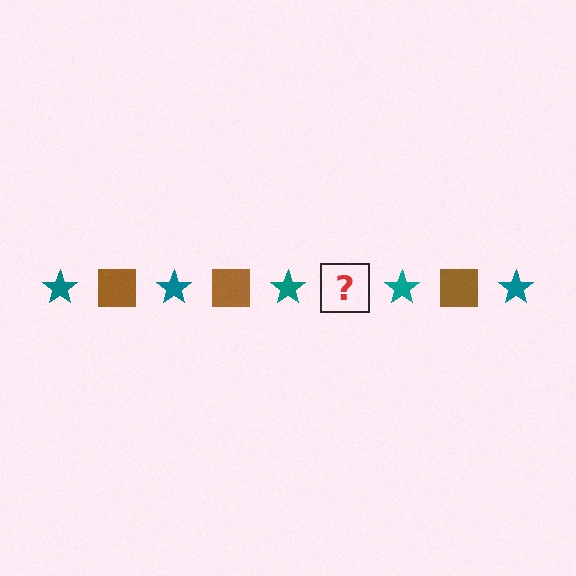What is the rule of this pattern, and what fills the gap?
The rule is that the pattern alternates between teal star and brown square. The gap should be filled with a brown square.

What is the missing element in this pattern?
The missing element is a brown square.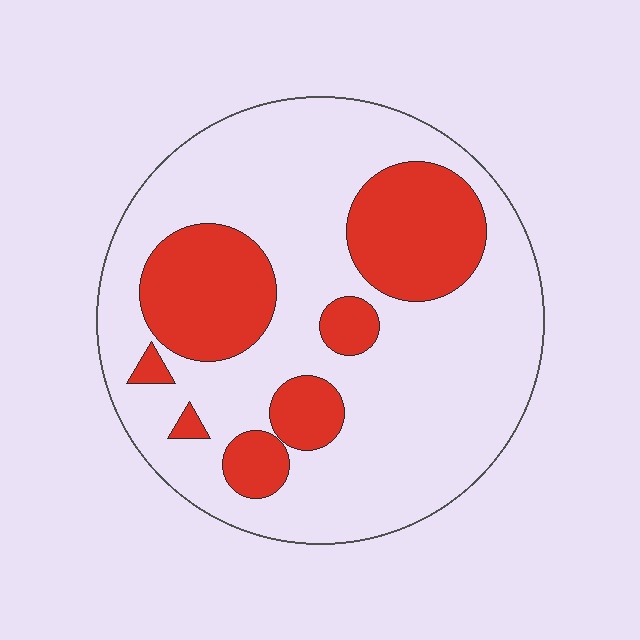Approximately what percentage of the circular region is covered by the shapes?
Approximately 30%.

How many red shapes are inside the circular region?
7.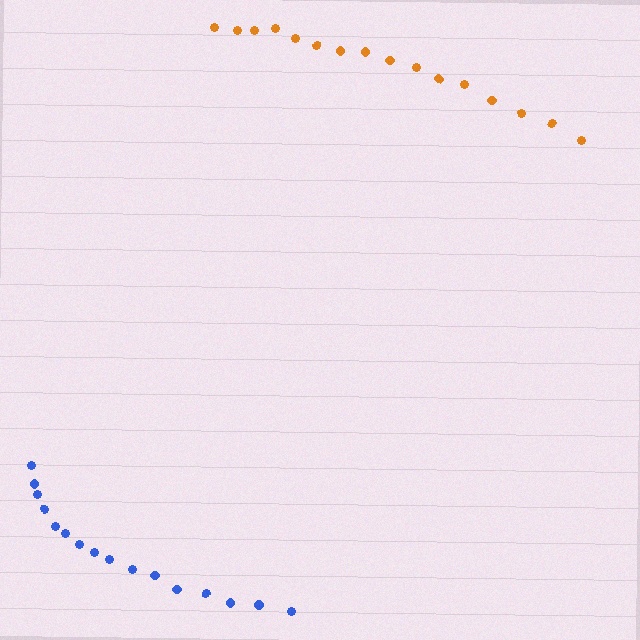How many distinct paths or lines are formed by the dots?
There are 2 distinct paths.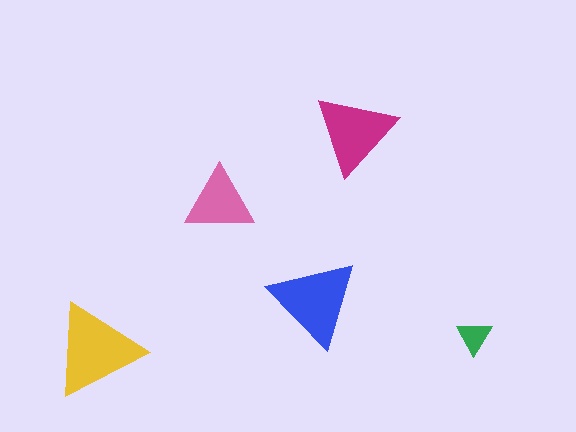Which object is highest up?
The magenta triangle is topmost.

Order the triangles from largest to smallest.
the yellow one, the blue one, the magenta one, the pink one, the green one.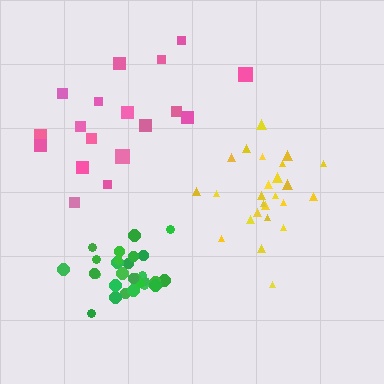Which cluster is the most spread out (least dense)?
Pink.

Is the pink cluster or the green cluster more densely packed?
Green.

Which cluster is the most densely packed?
Green.